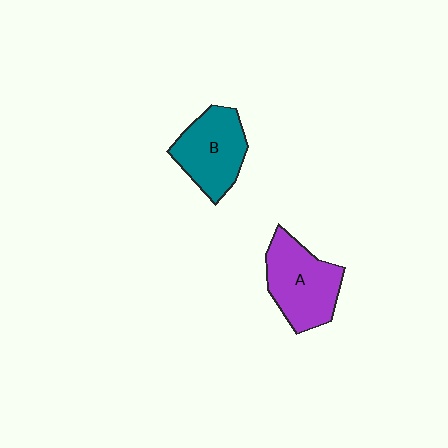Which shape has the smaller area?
Shape B (teal).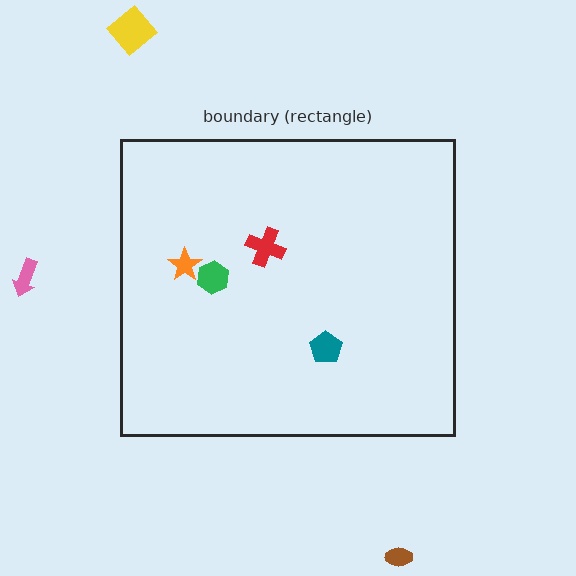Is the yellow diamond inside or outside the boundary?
Outside.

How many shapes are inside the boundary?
4 inside, 3 outside.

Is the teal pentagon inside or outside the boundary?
Inside.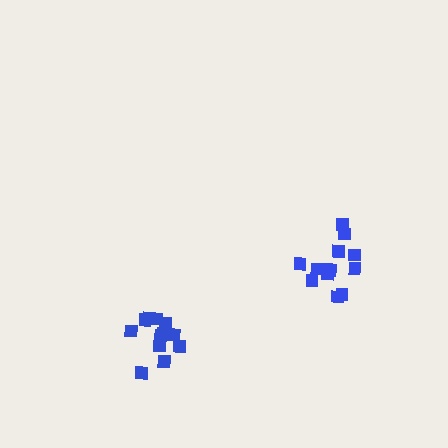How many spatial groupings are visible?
There are 2 spatial groupings.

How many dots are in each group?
Group 1: 12 dots, Group 2: 12 dots (24 total).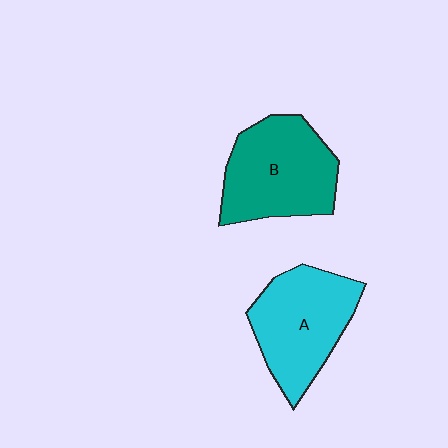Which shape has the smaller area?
Shape A (cyan).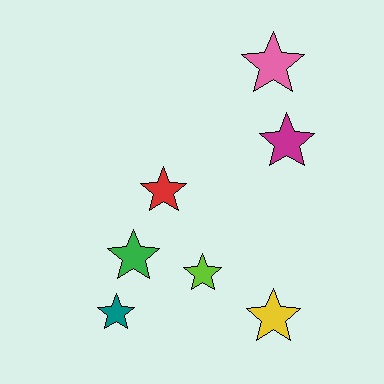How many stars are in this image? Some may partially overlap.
There are 7 stars.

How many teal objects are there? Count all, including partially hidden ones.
There is 1 teal object.